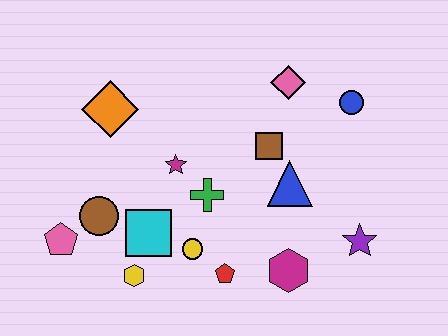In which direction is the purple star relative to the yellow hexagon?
The purple star is to the right of the yellow hexagon.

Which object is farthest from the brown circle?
The blue circle is farthest from the brown circle.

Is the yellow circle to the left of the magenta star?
No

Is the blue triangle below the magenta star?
Yes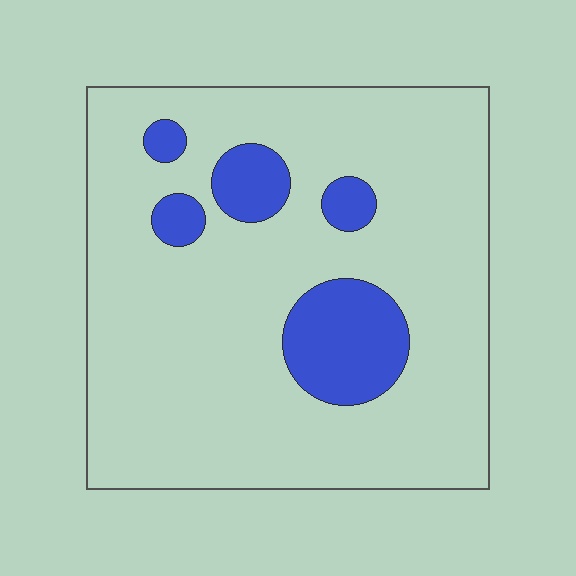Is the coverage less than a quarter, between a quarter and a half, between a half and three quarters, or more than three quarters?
Less than a quarter.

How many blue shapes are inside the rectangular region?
5.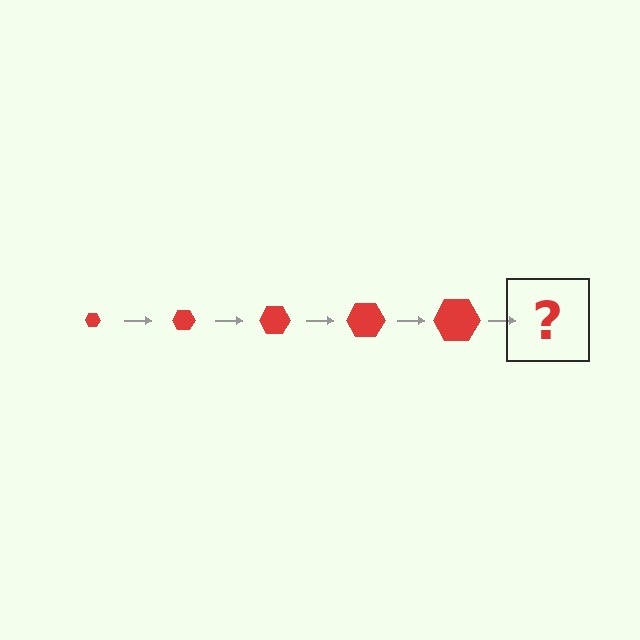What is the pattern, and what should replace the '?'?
The pattern is that the hexagon gets progressively larger each step. The '?' should be a red hexagon, larger than the previous one.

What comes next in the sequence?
The next element should be a red hexagon, larger than the previous one.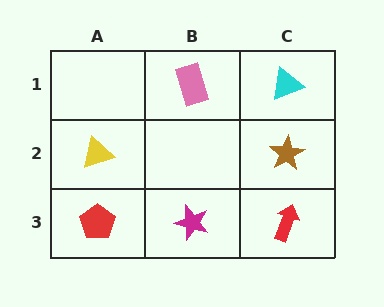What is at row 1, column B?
A pink rectangle.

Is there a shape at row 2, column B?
No, that cell is empty.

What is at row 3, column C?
A red arrow.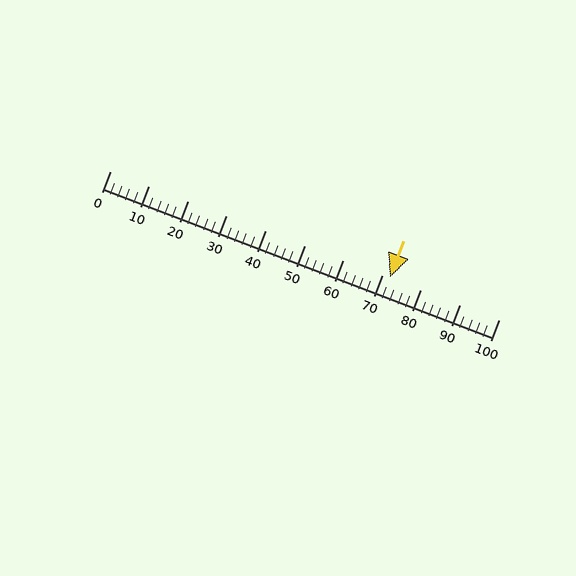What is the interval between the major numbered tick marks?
The major tick marks are spaced 10 units apart.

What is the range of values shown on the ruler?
The ruler shows values from 0 to 100.